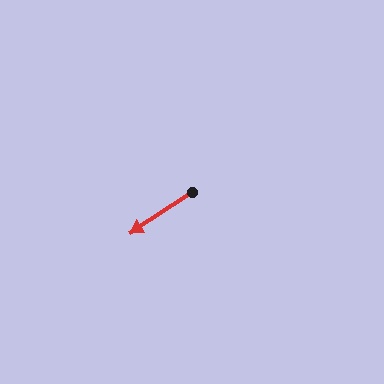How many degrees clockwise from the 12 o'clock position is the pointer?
Approximately 237 degrees.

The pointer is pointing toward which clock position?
Roughly 8 o'clock.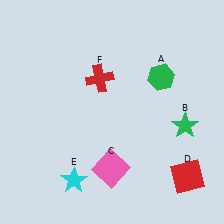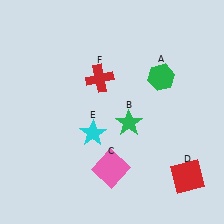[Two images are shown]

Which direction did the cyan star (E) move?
The cyan star (E) moved up.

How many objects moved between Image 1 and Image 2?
2 objects moved between the two images.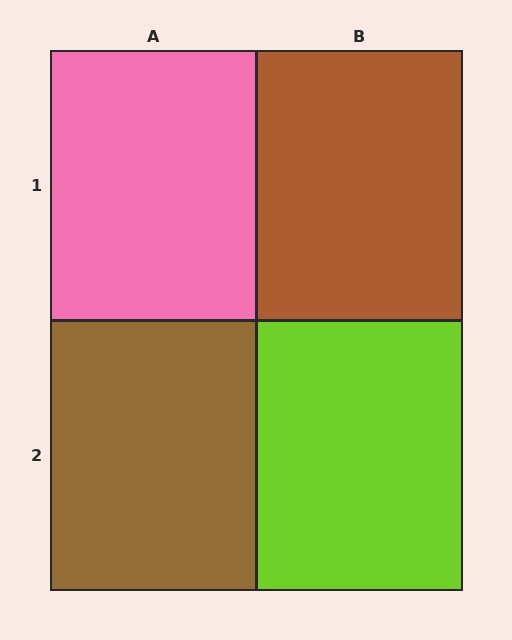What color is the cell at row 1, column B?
Brown.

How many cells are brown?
2 cells are brown.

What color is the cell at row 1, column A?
Pink.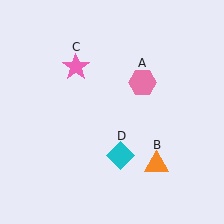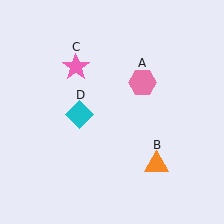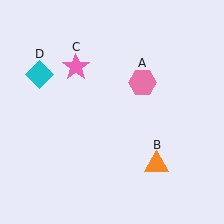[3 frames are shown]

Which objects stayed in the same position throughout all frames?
Pink hexagon (object A) and orange triangle (object B) and pink star (object C) remained stationary.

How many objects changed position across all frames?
1 object changed position: cyan diamond (object D).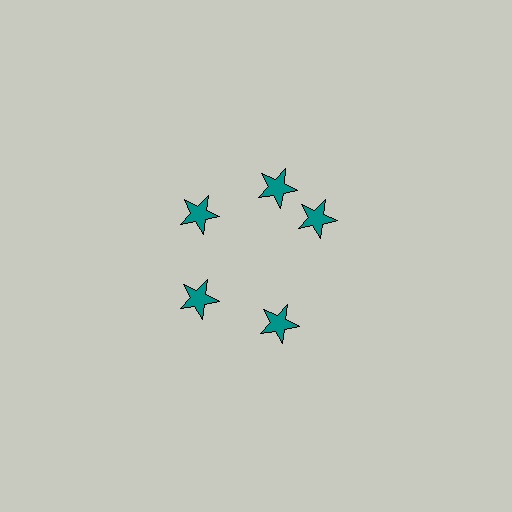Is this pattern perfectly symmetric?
No. The 5 teal stars are arranged in a ring, but one element near the 3 o'clock position is rotated out of alignment along the ring, breaking the 5-fold rotational symmetry.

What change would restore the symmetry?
The symmetry would be restored by rotating it back into even spacing with its neighbors so that all 5 stars sit at equal angles and equal distance from the center.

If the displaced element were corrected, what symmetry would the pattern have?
It would have 5-fold rotational symmetry — the pattern would map onto itself every 72 degrees.